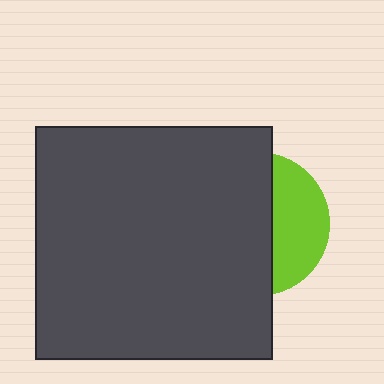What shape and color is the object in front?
The object in front is a dark gray rectangle.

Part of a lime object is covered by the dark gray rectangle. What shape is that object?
It is a circle.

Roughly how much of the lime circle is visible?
A small part of it is visible (roughly 36%).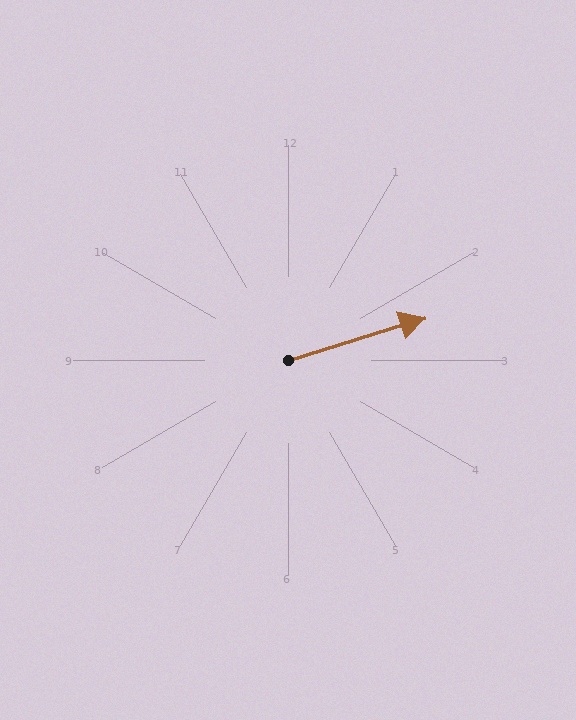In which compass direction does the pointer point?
East.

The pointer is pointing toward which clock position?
Roughly 2 o'clock.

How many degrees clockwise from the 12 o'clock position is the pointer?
Approximately 73 degrees.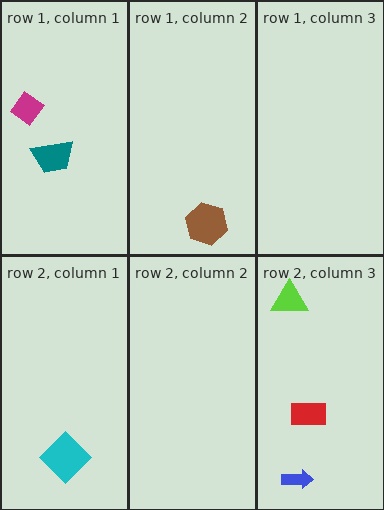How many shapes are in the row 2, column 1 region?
1.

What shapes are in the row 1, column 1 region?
The magenta diamond, the teal trapezoid.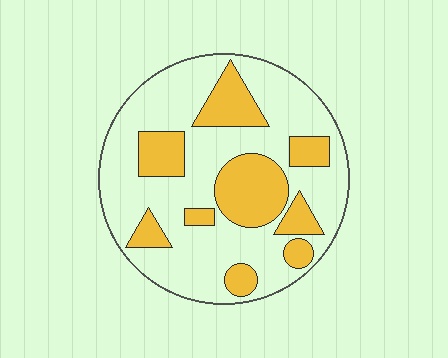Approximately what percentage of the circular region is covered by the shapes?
Approximately 30%.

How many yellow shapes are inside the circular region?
9.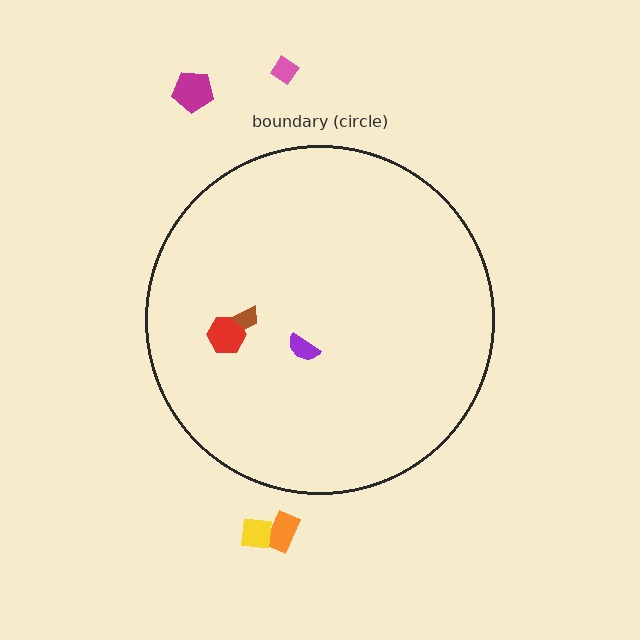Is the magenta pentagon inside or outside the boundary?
Outside.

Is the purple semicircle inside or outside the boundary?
Inside.